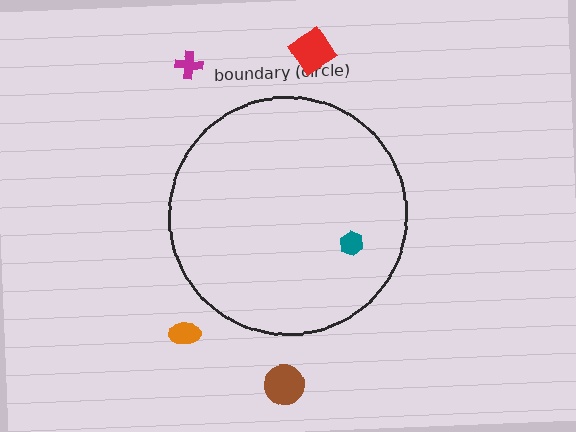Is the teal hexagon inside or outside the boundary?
Inside.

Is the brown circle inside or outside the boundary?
Outside.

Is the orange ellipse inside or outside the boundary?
Outside.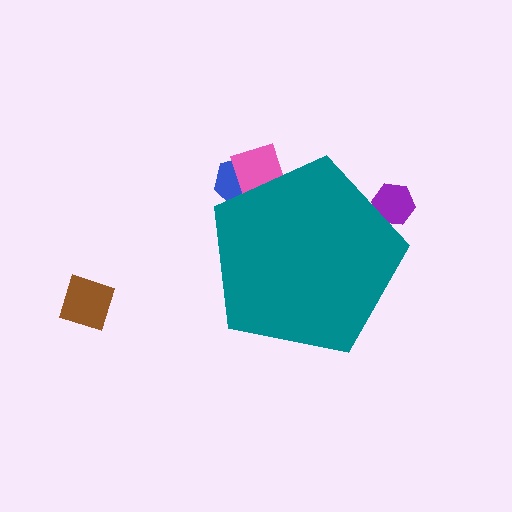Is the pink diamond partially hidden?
Yes, the pink diamond is partially hidden behind the teal pentagon.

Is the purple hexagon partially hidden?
Yes, the purple hexagon is partially hidden behind the teal pentagon.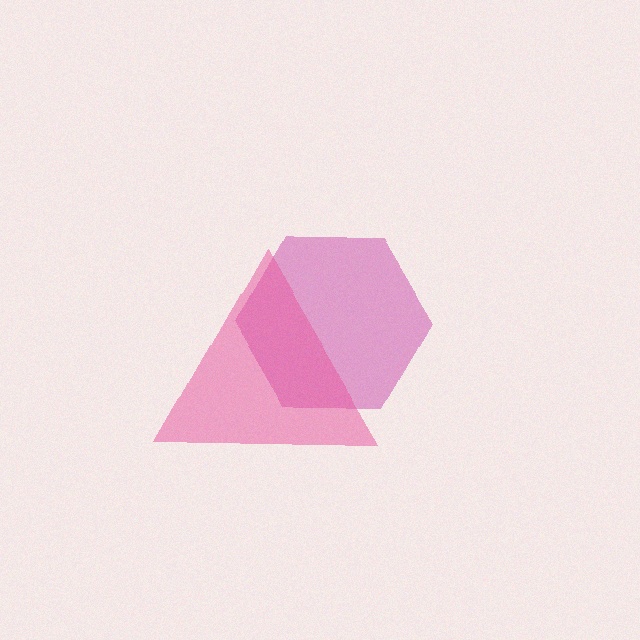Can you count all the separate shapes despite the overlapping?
Yes, there are 2 separate shapes.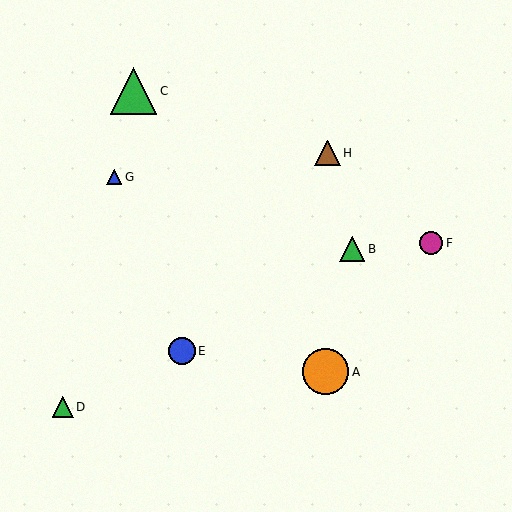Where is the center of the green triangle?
The center of the green triangle is at (133, 91).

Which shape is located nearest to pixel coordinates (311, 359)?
The orange circle (labeled A) at (325, 372) is nearest to that location.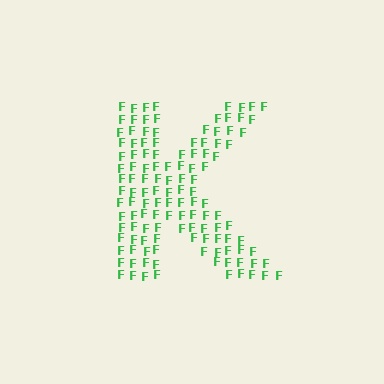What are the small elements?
The small elements are letter F's.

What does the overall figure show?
The overall figure shows the letter K.